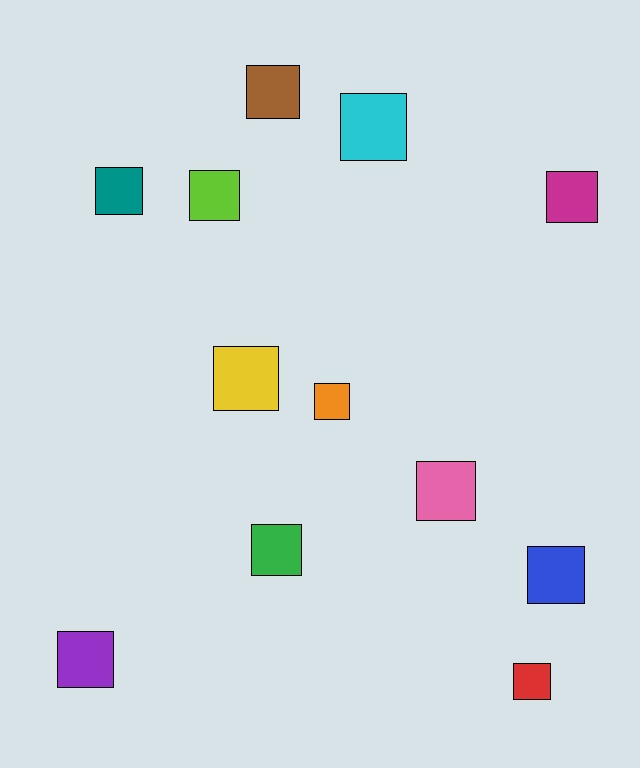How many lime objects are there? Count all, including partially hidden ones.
There is 1 lime object.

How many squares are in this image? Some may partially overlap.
There are 12 squares.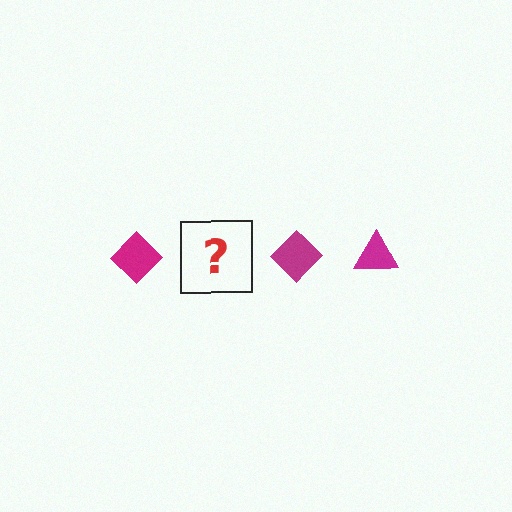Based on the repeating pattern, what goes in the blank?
The blank should be a magenta triangle.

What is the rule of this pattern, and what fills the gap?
The rule is that the pattern cycles through diamond, triangle shapes in magenta. The gap should be filled with a magenta triangle.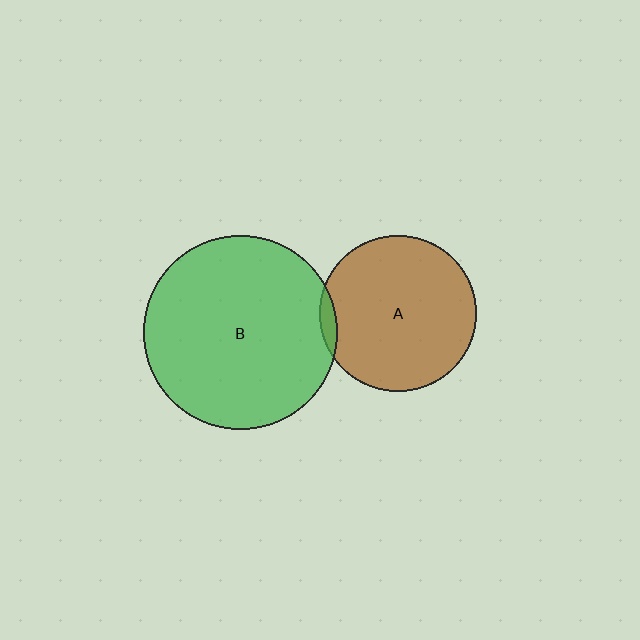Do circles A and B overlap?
Yes.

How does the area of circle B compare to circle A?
Approximately 1.5 times.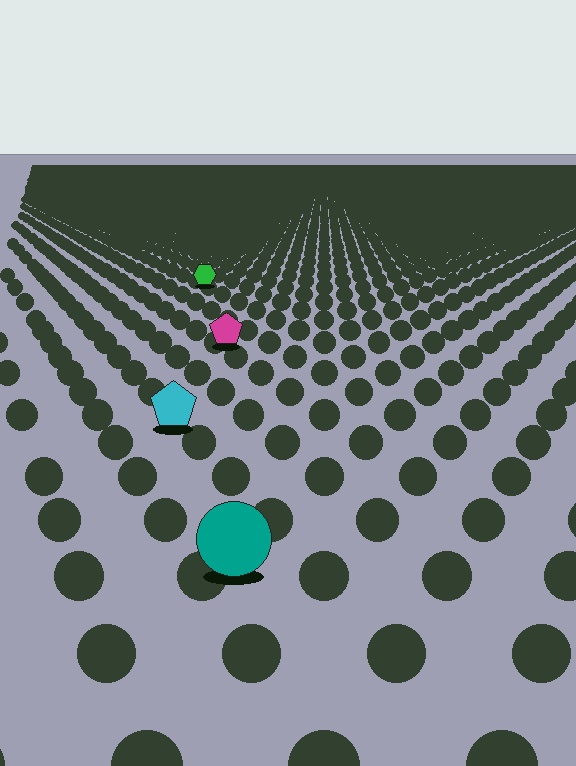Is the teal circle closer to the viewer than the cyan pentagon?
Yes. The teal circle is closer — you can tell from the texture gradient: the ground texture is coarser near it.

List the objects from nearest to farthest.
From nearest to farthest: the teal circle, the cyan pentagon, the magenta pentagon, the green hexagon.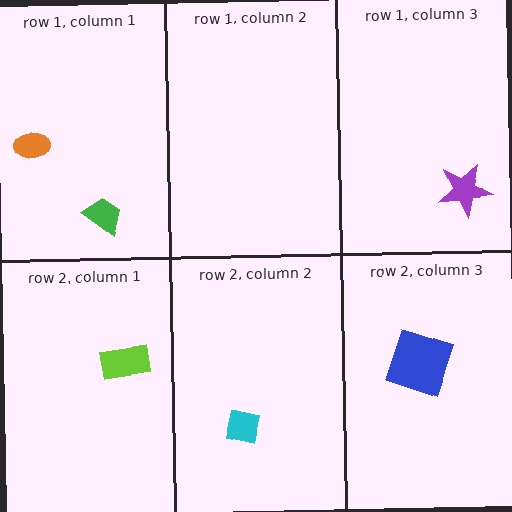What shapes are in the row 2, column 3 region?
The blue square.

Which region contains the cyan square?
The row 2, column 2 region.